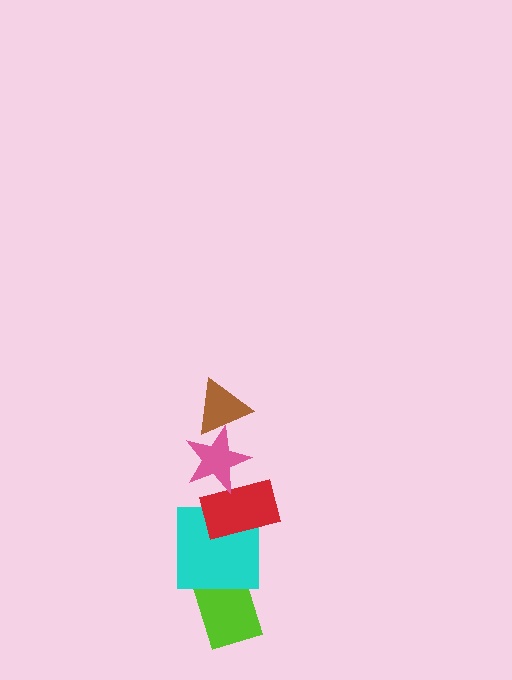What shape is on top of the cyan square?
The red rectangle is on top of the cyan square.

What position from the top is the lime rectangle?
The lime rectangle is 5th from the top.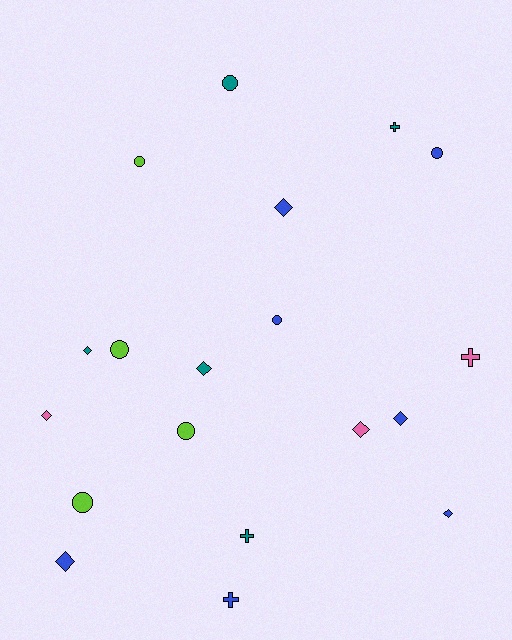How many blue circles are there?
There are 2 blue circles.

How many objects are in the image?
There are 19 objects.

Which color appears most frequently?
Blue, with 7 objects.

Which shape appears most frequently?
Diamond, with 8 objects.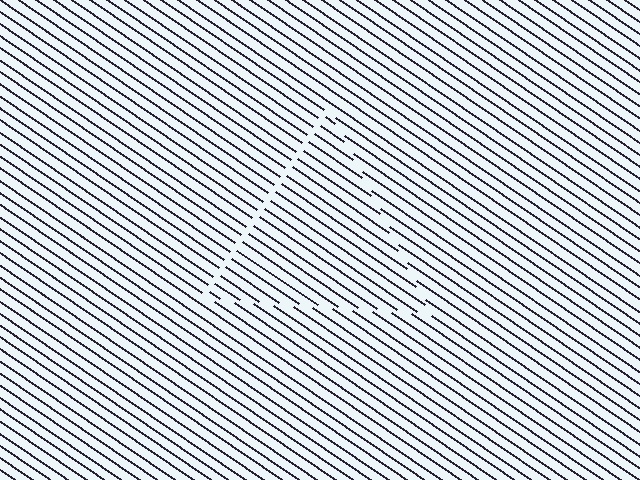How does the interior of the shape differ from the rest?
The interior of the shape contains the same grating, shifted by half a period — the contour is defined by the phase discontinuity where line-ends from the inner and outer gratings abut.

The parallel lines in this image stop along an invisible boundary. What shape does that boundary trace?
An illusory triangle. The interior of the shape contains the same grating, shifted by half a period — the contour is defined by the phase discontinuity where line-ends from the inner and outer gratings abut.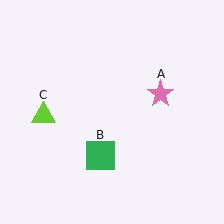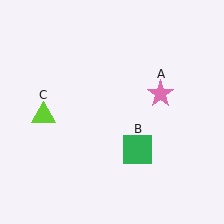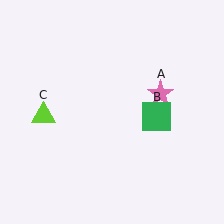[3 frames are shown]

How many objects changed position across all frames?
1 object changed position: green square (object B).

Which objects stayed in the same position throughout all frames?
Pink star (object A) and lime triangle (object C) remained stationary.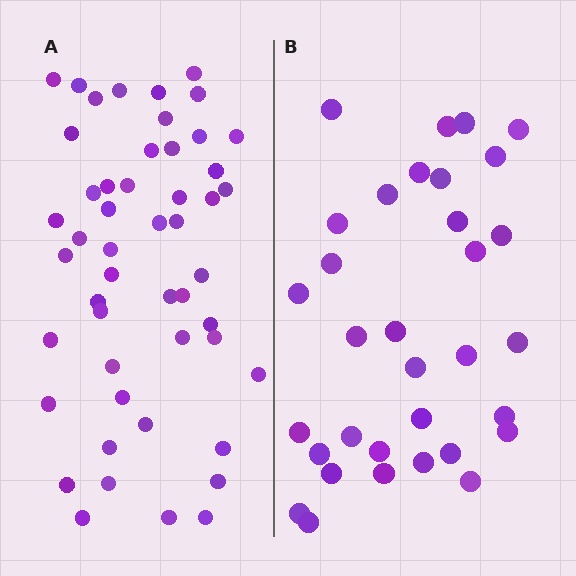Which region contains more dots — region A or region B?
Region A (the left region) has more dots.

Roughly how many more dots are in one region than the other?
Region A has approximately 15 more dots than region B.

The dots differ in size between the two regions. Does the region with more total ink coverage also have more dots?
No. Region B has more total ink coverage because its dots are larger, but region A actually contains more individual dots. Total area can be misleading — the number of items is what matters here.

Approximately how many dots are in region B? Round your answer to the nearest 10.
About 30 dots. (The exact count is 33, which rounds to 30.)